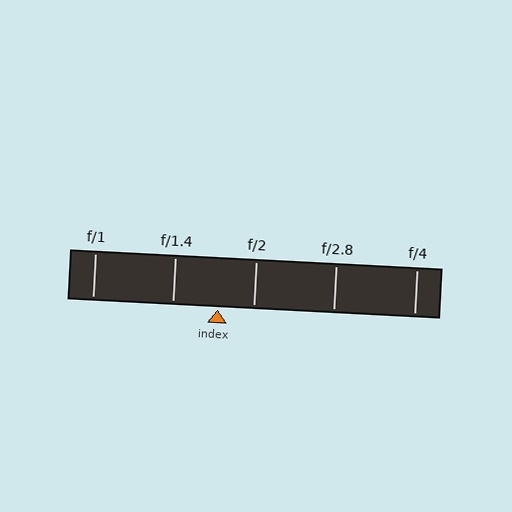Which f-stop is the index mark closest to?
The index mark is closest to f/2.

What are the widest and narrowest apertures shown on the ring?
The widest aperture shown is f/1 and the narrowest is f/4.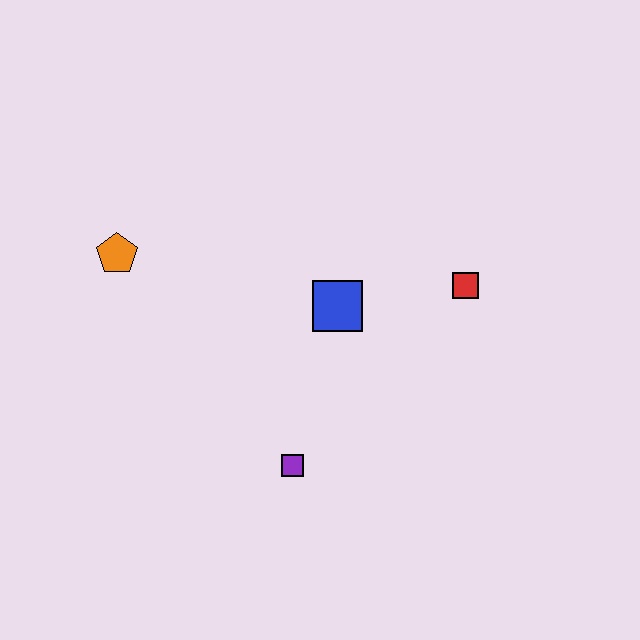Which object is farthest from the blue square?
The orange pentagon is farthest from the blue square.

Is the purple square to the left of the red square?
Yes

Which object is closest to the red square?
The blue square is closest to the red square.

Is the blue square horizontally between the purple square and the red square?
Yes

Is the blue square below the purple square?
No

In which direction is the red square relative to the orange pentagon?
The red square is to the right of the orange pentagon.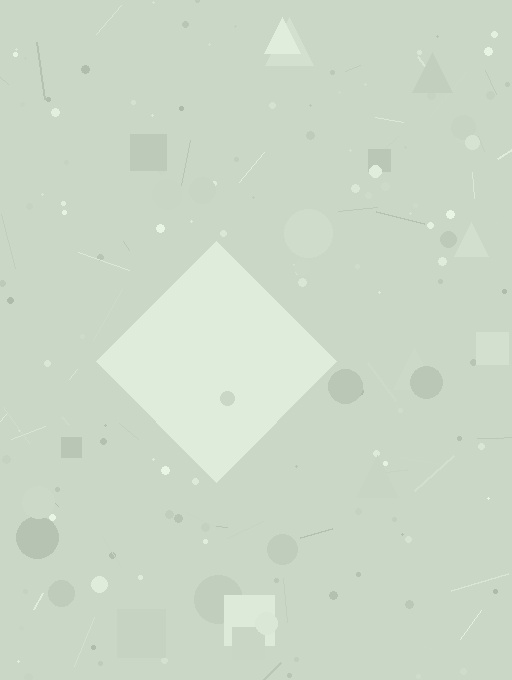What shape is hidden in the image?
A diamond is hidden in the image.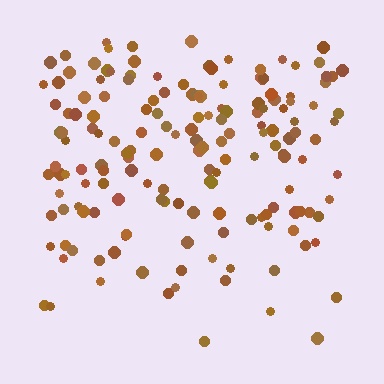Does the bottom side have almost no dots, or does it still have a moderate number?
Still a moderate number, just noticeably fewer than the top.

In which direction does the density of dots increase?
From bottom to top, with the top side densest.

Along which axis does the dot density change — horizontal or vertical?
Vertical.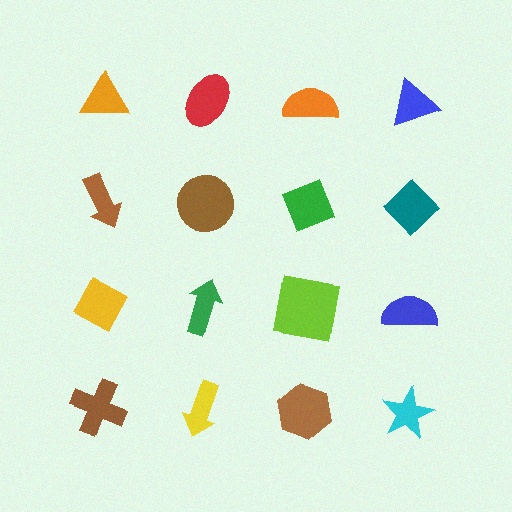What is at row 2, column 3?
A green diamond.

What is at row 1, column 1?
An orange triangle.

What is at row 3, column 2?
A green arrow.